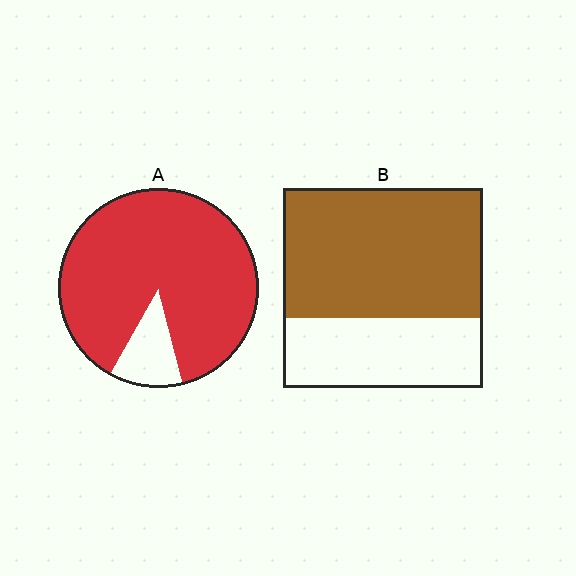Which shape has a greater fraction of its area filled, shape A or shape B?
Shape A.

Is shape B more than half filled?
Yes.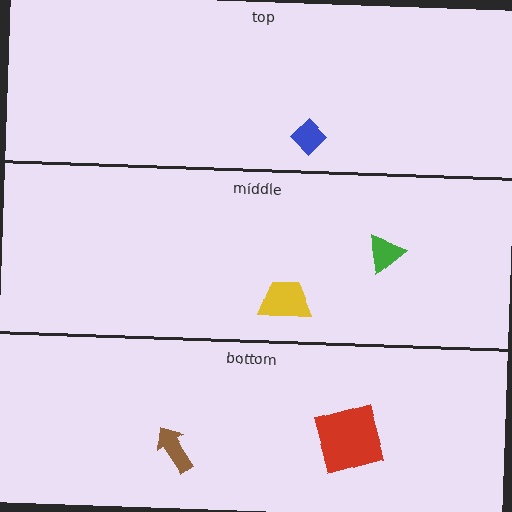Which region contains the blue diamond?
The top region.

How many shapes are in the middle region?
2.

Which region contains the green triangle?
The middle region.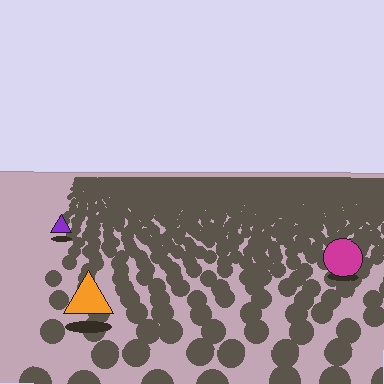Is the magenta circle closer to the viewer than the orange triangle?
No. The orange triangle is closer — you can tell from the texture gradient: the ground texture is coarser near it.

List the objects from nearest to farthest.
From nearest to farthest: the orange triangle, the magenta circle, the purple triangle.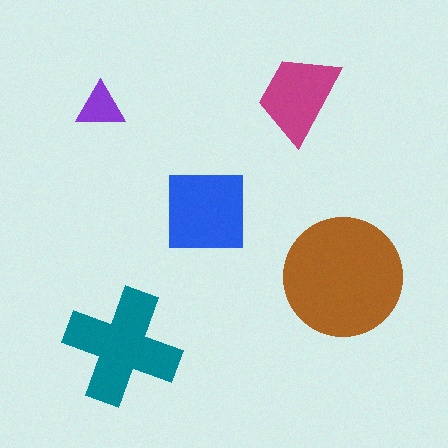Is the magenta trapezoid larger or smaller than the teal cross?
Smaller.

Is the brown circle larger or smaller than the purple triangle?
Larger.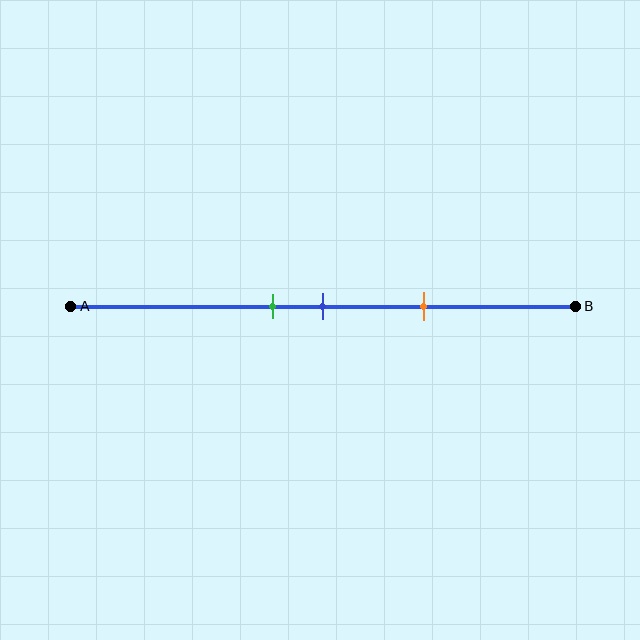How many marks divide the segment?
There are 3 marks dividing the segment.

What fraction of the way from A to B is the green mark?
The green mark is approximately 40% (0.4) of the way from A to B.